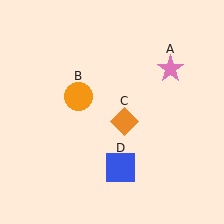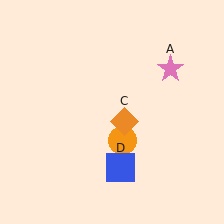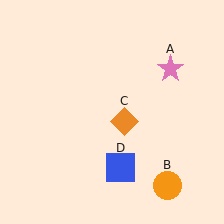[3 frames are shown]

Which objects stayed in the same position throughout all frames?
Pink star (object A) and orange diamond (object C) and blue square (object D) remained stationary.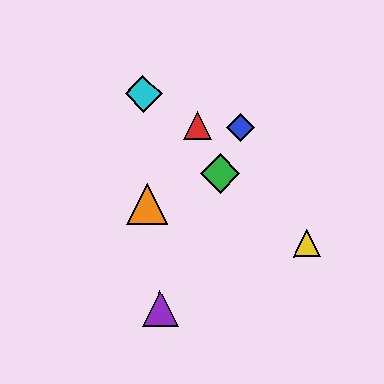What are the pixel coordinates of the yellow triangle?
The yellow triangle is at (307, 243).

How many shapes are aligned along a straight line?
3 shapes (the blue diamond, the green diamond, the purple triangle) are aligned along a straight line.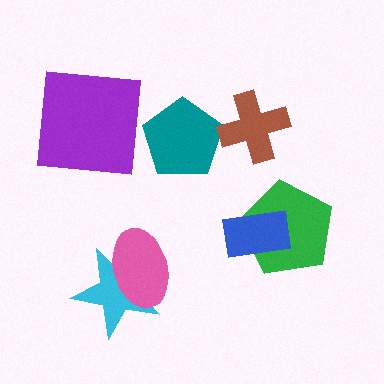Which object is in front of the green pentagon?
The blue rectangle is in front of the green pentagon.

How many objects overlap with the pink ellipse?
1 object overlaps with the pink ellipse.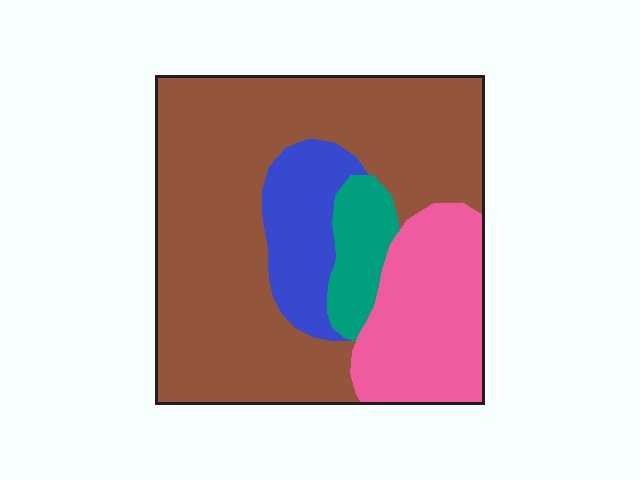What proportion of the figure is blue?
Blue covers roughly 10% of the figure.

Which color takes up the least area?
Teal, at roughly 5%.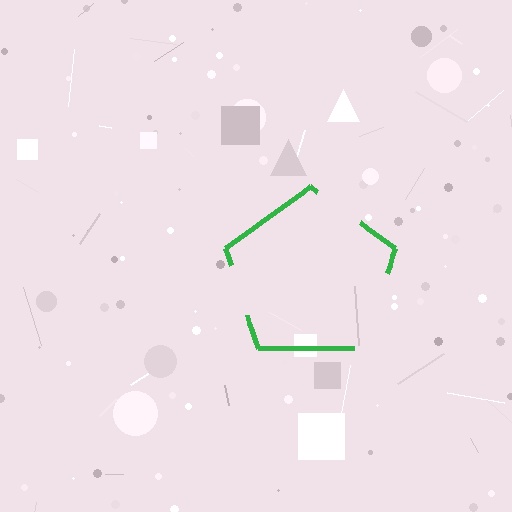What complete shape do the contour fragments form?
The contour fragments form a pentagon.